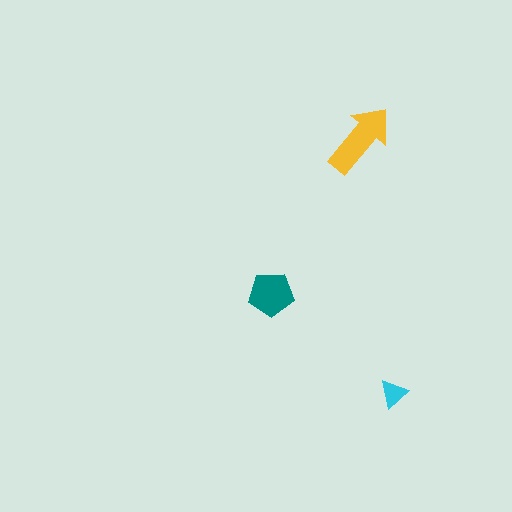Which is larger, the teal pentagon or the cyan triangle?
The teal pentagon.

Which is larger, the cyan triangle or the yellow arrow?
The yellow arrow.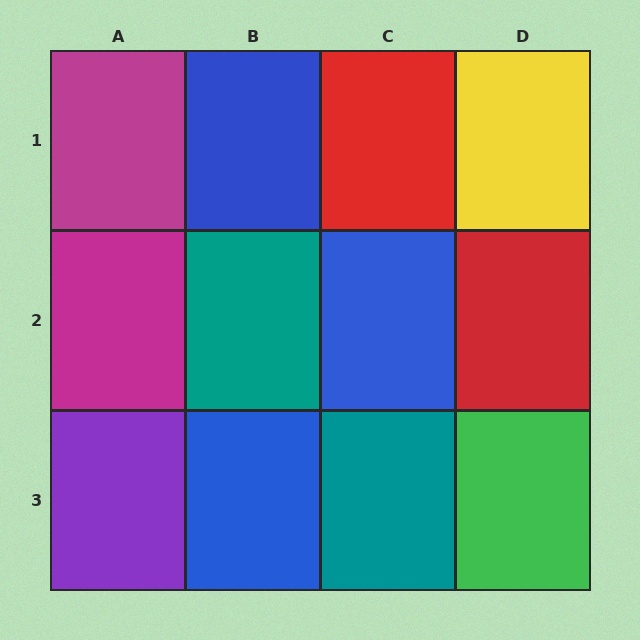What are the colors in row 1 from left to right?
Magenta, blue, red, yellow.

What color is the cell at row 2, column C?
Blue.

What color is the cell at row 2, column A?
Magenta.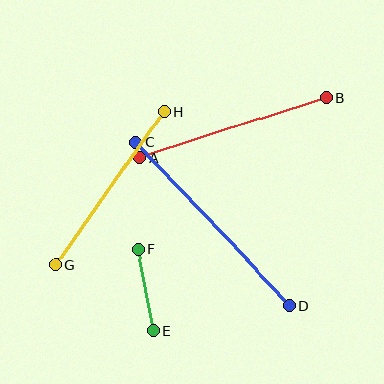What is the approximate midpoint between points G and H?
The midpoint is at approximately (110, 188) pixels.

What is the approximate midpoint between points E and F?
The midpoint is at approximately (145, 290) pixels.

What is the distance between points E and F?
The distance is approximately 83 pixels.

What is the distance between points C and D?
The distance is approximately 224 pixels.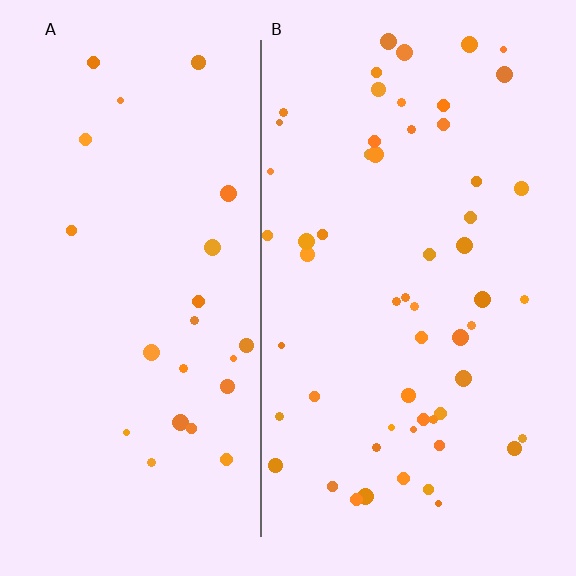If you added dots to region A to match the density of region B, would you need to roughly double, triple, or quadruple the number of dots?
Approximately double.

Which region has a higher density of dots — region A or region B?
B (the right).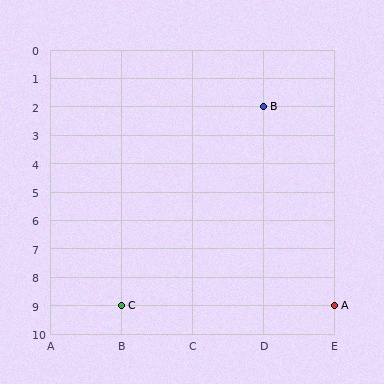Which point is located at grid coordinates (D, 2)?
Point B is at (D, 2).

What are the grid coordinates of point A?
Point A is at grid coordinates (E, 9).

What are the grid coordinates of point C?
Point C is at grid coordinates (B, 9).